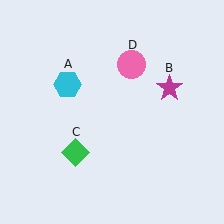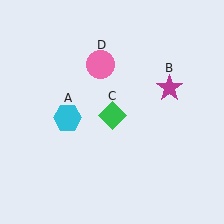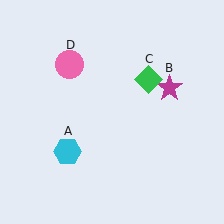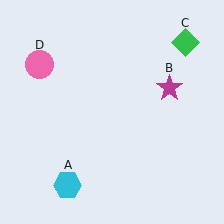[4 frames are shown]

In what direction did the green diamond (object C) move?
The green diamond (object C) moved up and to the right.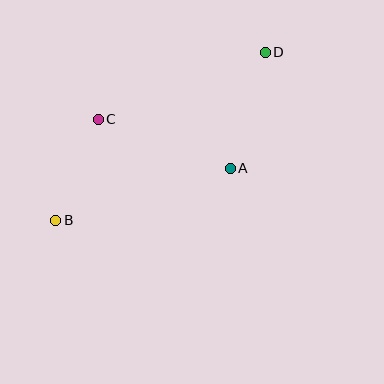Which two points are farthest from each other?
Points B and D are farthest from each other.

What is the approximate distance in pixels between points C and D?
The distance between C and D is approximately 180 pixels.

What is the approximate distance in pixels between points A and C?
The distance between A and C is approximately 141 pixels.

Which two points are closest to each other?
Points B and C are closest to each other.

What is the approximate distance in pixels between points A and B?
The distance between A and B is approximately 182 pixels.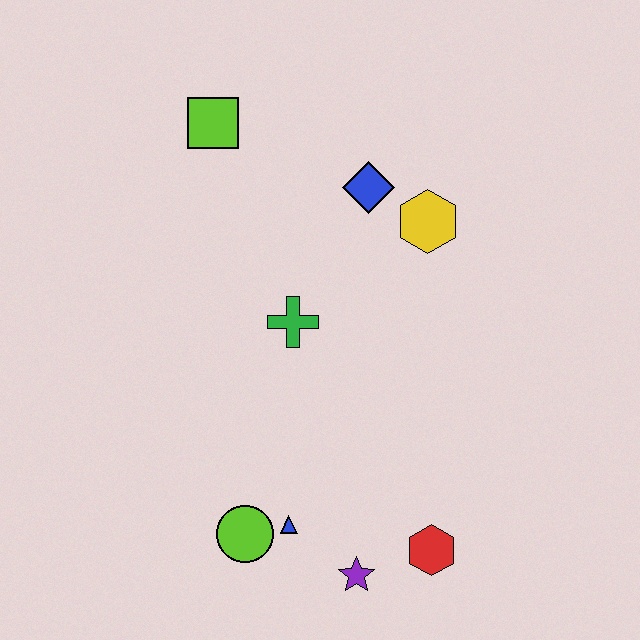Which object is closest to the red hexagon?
The purple star is closest to the red hexagon.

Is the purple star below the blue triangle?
Yes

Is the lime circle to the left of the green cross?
Yes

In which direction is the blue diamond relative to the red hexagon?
The blue diamond is above the red hexagon.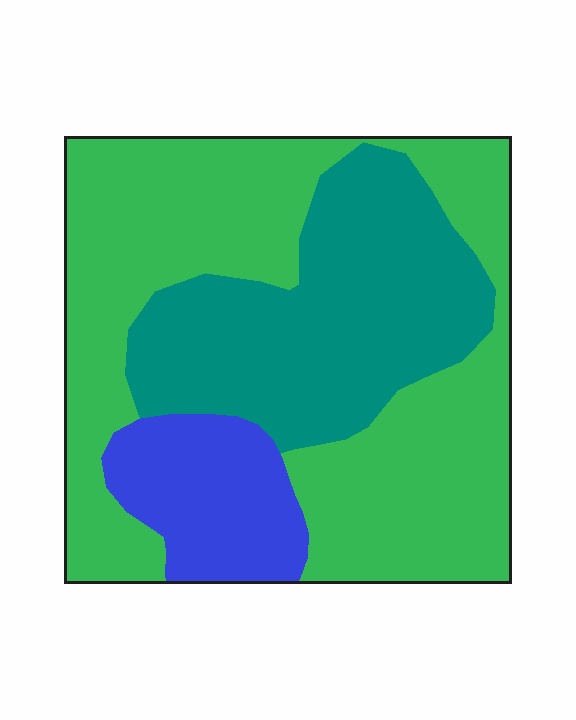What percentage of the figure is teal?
Teal covers 32% of the figure.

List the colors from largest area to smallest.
From largest to smallest: green, teal, blue.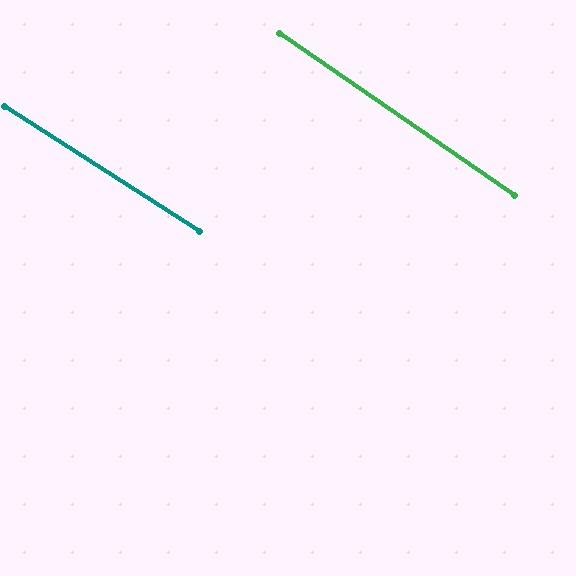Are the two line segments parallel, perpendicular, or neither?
Parallel — their directions differ by only 1.7°.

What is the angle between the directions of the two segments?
Approximately 2 degrees.